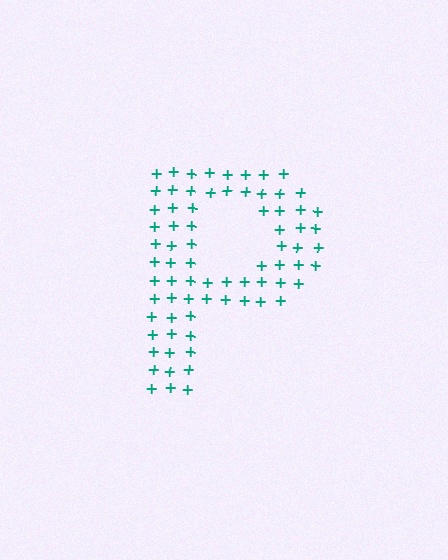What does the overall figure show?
The overall figure shows the letter P.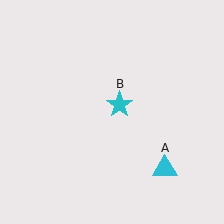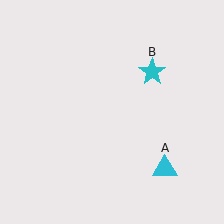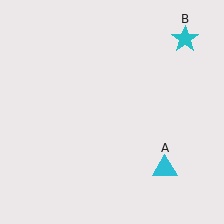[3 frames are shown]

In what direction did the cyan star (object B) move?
The cyan star (object B) moved up and to the right.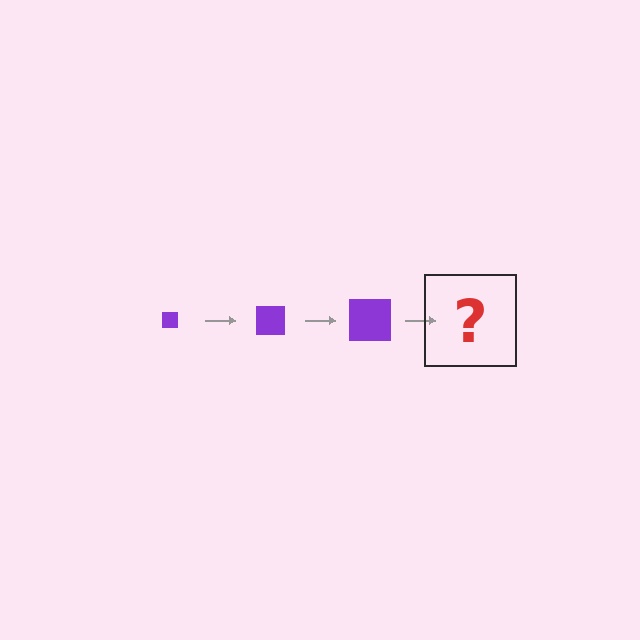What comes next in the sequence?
The next element should be a purple square, larger than the previous one.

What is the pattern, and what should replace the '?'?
The pattern is that the square gets progressively larger each step. The '?' should be a purple square, larger than the previous one.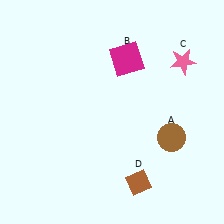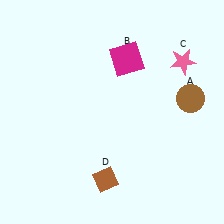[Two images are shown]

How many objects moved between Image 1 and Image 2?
2 objects moved between the two images.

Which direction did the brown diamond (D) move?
The brown diamond (D) moved left.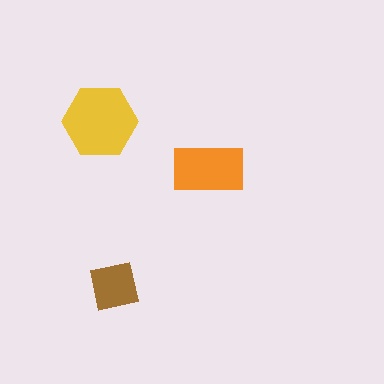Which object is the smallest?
The brown square.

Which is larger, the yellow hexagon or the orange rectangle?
The yellow hexagon.